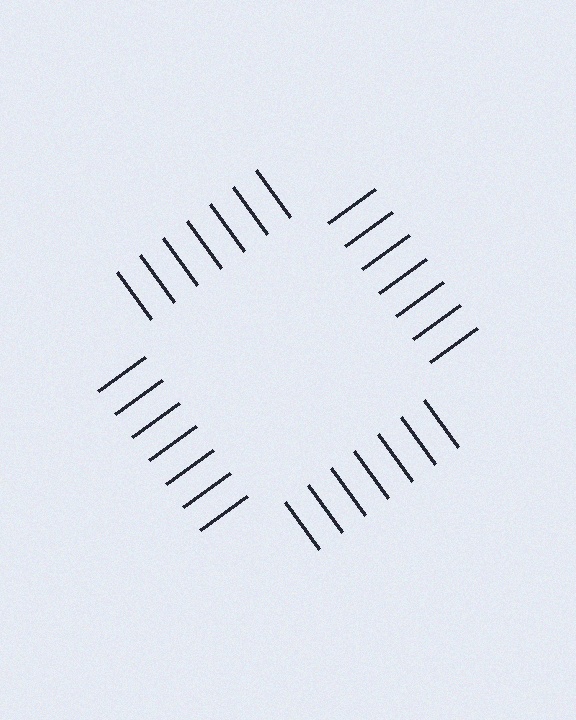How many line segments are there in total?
28 — 7 along each of the 4 edges.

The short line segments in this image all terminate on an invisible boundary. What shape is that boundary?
An illusory square — the line segments terminate on its edges but no continuous stroke is drawn.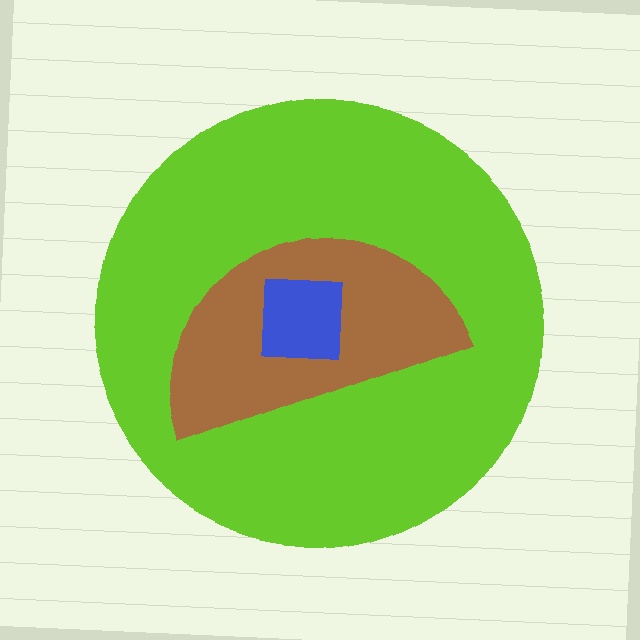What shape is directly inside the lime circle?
The brown semicircle.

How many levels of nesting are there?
3.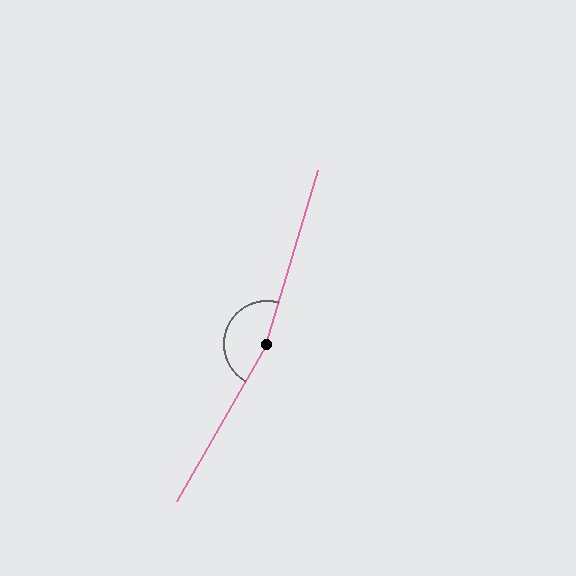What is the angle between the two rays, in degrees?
Approximately 166 degrees.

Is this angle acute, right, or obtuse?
It is obtuse.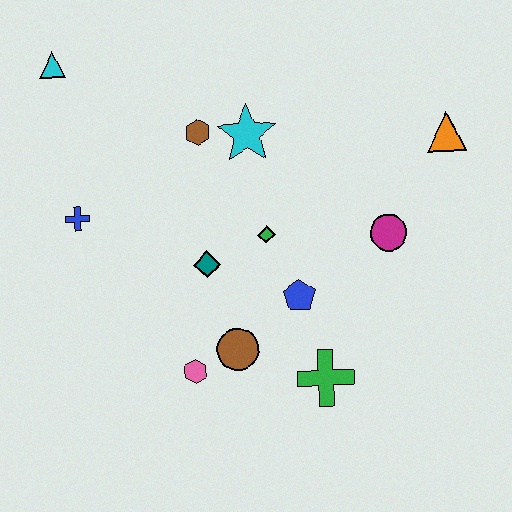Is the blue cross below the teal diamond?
No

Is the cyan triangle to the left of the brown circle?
Yes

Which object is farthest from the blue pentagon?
The cyan triangle is farthest from the blue pentagon.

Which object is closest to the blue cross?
The teal diamond is closest to the blue cross.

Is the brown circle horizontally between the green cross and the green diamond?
No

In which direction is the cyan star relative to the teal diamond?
The cyan star is above the teal diamond.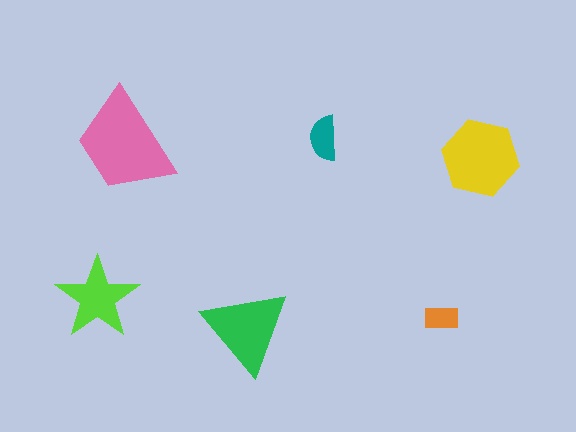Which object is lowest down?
The green triangle is bottommost.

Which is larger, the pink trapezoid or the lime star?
The pink trapezoid.